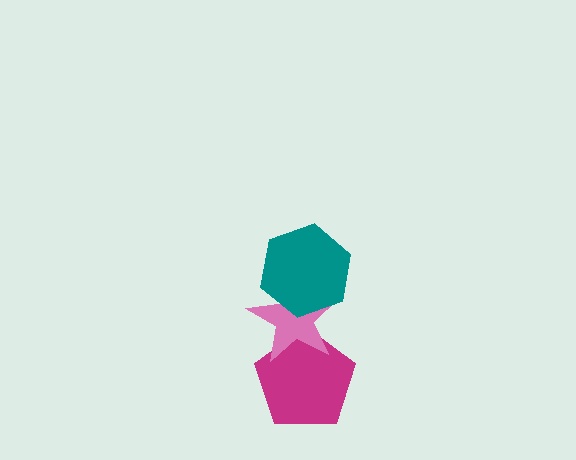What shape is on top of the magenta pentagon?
The pink star is on top of the magenta pentagon.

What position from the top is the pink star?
The pink star is 2nd from the top.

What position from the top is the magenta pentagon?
The magenta pentagon is 3rd from the top.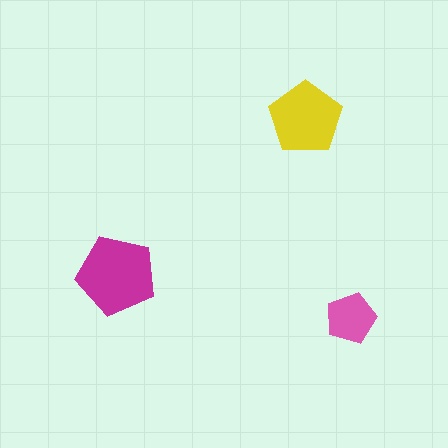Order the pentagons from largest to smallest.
the magenta one, the yellow one, the pink one.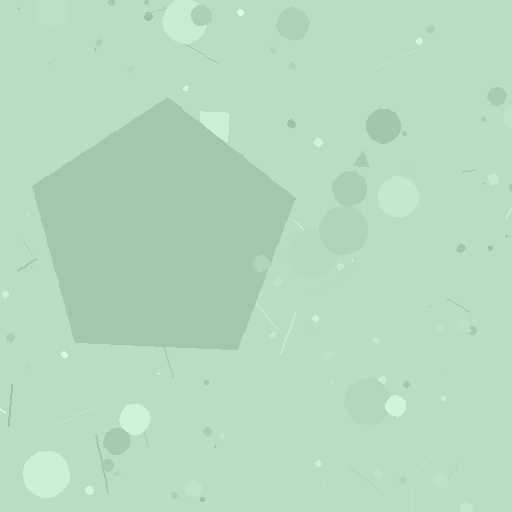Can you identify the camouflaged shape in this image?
The camouflaged shape is a pentagon.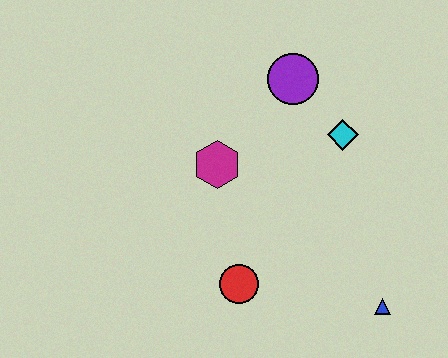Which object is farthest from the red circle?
The purple circle is farthest from the red circle.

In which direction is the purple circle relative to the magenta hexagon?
The purple circle is above the magenta hexagon.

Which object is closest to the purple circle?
The cyan diamond is closest to the purple circle.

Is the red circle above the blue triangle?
Yes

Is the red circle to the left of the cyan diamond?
Yes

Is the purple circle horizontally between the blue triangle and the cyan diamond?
No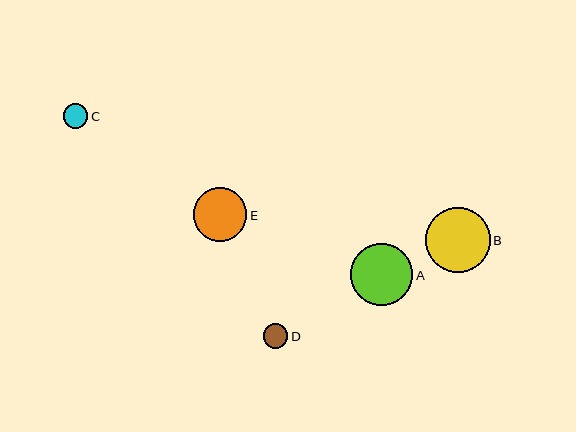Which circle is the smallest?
Circle C is the smallest with a size of approximately 24 pixels.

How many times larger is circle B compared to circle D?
Circle B is approximately 2.6 times the size of circle D.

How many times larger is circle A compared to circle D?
Circle A is approximately 2.5 times the size of circle D.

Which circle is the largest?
Circle B is the largest with a size of approximately 65 pixels.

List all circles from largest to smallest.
From largest to smallest: B, A, E, D, C.